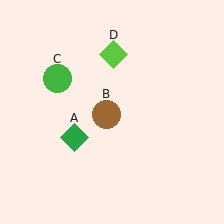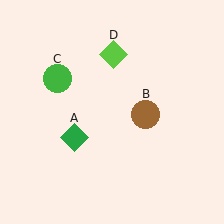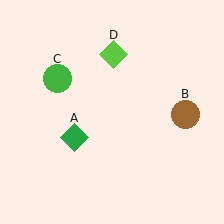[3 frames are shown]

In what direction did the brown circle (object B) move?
The brown circle (object B) moved right.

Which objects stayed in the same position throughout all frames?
Green diamond (object A) and green circle (object C) and lime diamond (object D) remained stationary.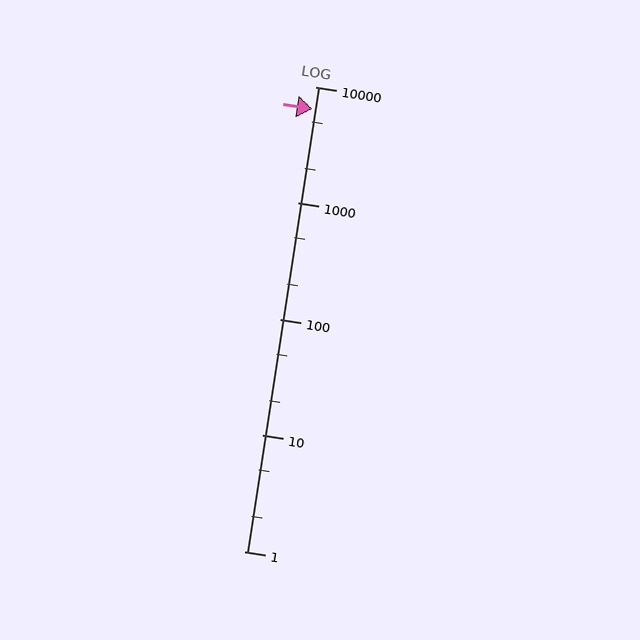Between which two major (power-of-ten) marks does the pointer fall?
The pointer is between 1000 and 10000.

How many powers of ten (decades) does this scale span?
The scale spans 4 decades, from 1 to 10000.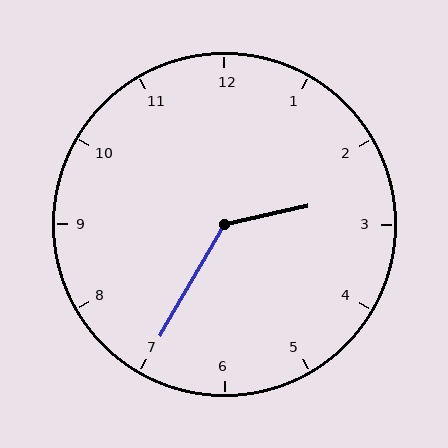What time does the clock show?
2:35.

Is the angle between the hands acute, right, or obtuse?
It is obtuse.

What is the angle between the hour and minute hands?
Approximately 132 degrees.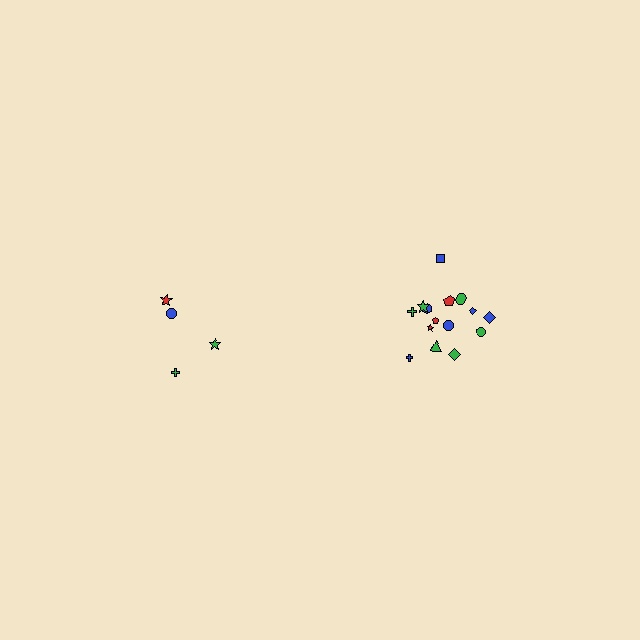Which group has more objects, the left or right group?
The right group.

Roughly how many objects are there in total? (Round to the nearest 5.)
Roughly 20 objects in total.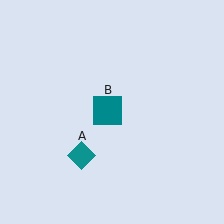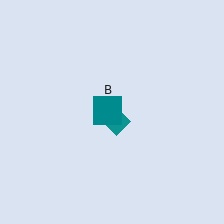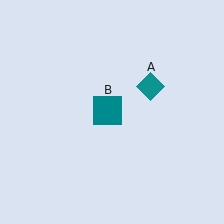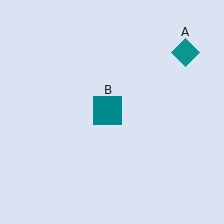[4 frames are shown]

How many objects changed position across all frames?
1 object changed position: teal diamond (object A).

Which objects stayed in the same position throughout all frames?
Teal square (object B) remained stationary.